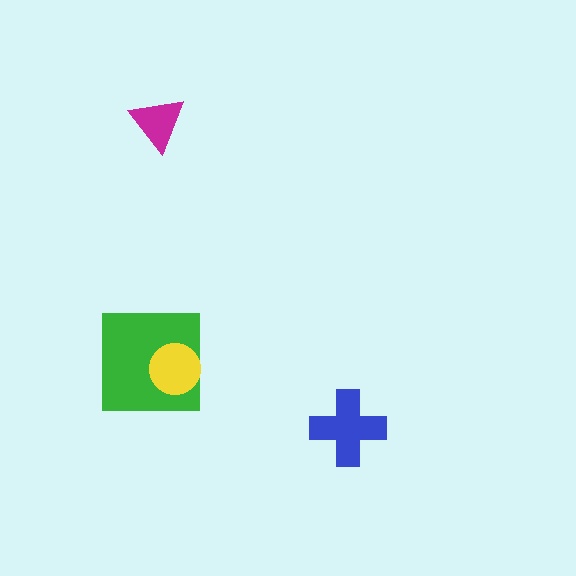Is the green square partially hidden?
Yes, it is partially covered by another shape.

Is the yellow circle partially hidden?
No, no other shape covers it.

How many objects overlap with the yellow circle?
1 object overlaps with the yellow circle.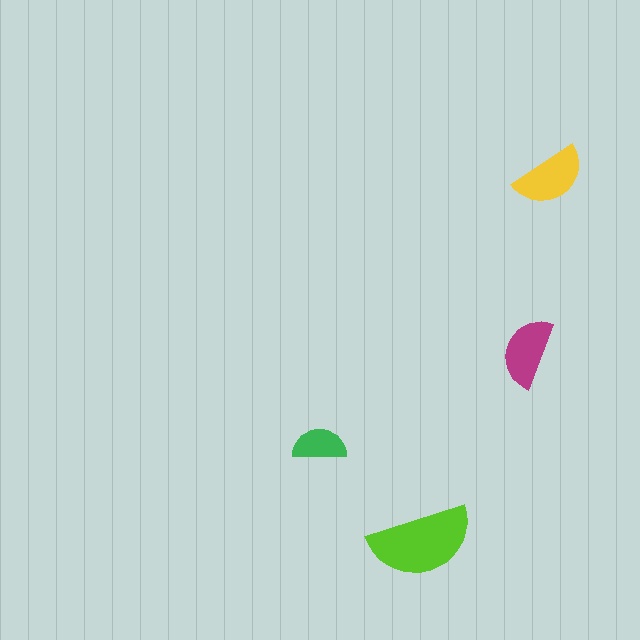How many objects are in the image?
There are 4 objects in the image.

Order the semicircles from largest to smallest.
the lime one, the yellow one, the magenta one, the green one.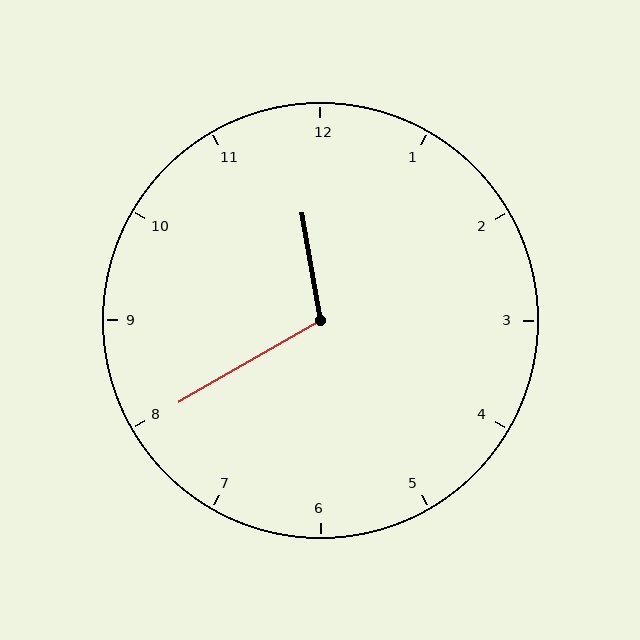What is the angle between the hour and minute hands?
Approximately 110 degrees.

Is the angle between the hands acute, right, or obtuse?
It is obtuse.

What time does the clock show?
11:40.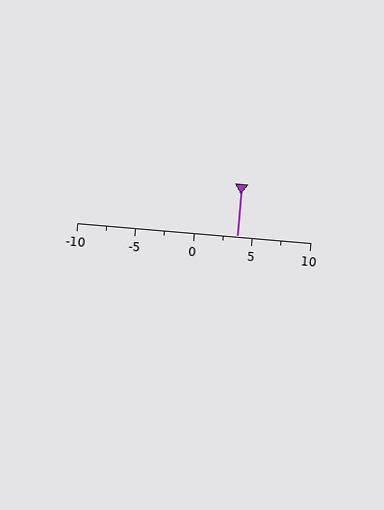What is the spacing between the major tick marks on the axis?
The major ticks are spaced 5 apart.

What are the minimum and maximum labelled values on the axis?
The axis runs from -10 to 10.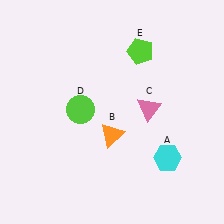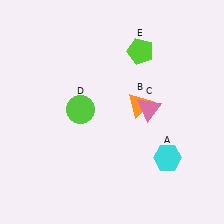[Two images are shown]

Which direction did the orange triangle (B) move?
The orange triangle (B) moved up.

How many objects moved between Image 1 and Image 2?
1 object moved between the two images.